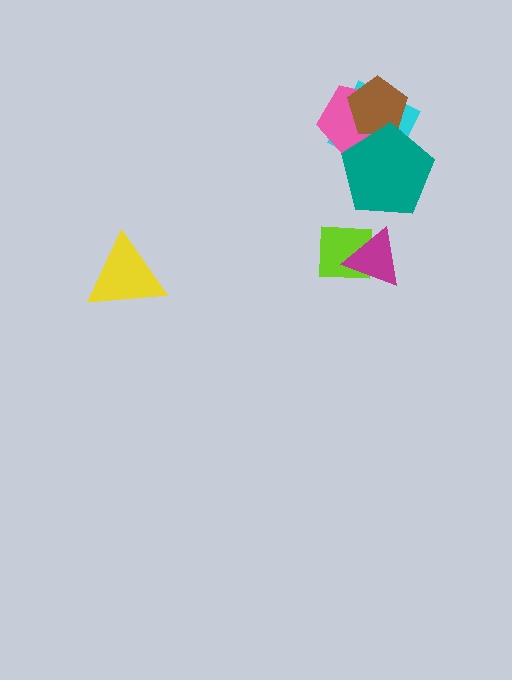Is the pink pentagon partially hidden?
Yes, it is partially covered by another shape.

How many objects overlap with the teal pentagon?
3 objects overlap with the teal pentagon.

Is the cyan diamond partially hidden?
Yes, it is partially covered by another shape.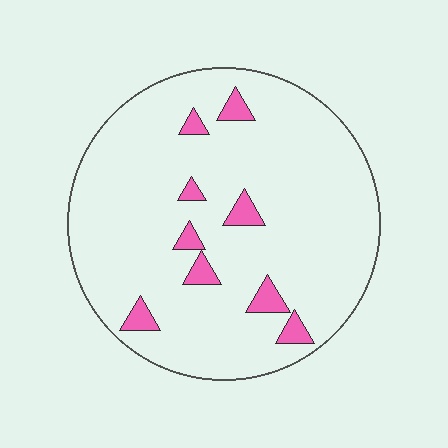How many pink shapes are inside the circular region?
9.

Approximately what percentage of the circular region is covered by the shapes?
Approximately 10%.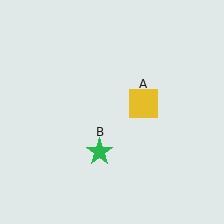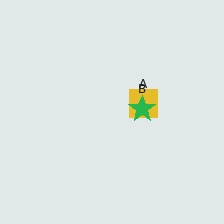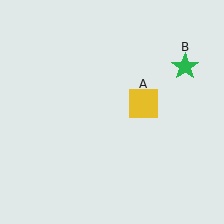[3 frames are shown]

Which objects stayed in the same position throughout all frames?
Yellow square (object A) remained stationary.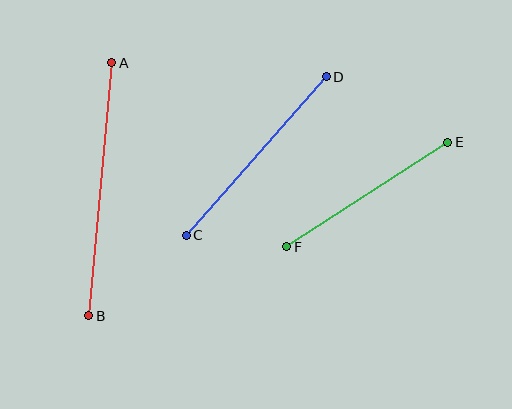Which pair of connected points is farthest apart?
Points A and B are farthest apart.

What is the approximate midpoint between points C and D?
The midpoint is at approximately (256, 156) pixels.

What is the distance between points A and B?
The distance is approximately 254 pixels.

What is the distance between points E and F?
The distance is approximately 192 pixels.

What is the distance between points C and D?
The distance is approximately 211 pixels.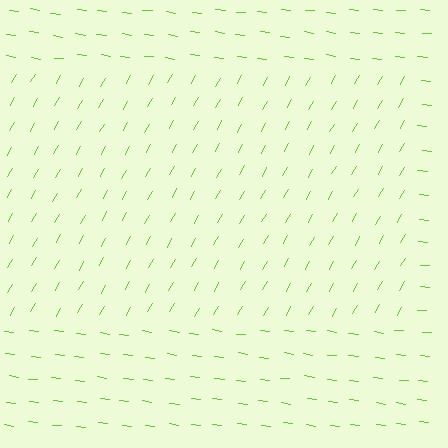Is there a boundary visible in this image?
Yes, there is a texture boundary formed by a change in line orientation.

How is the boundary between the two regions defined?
The boundary is defined purely by a change in line orientation (approximately 68 degrees difference). All lines are the same color and thickness.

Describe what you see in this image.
The image is filled with small lime line segments. A rectangle region in the image has lines oriented differently from the surrounding lines, creating a visible texture boundary.